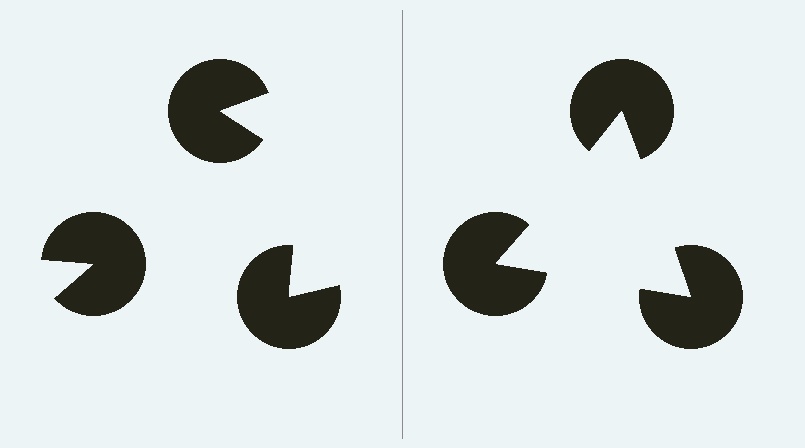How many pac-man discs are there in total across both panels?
6 — 3 on each side.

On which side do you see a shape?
An illusory triangle appears on the right side. On the left side the wedge cuts are rotated, so no coherent shape forms.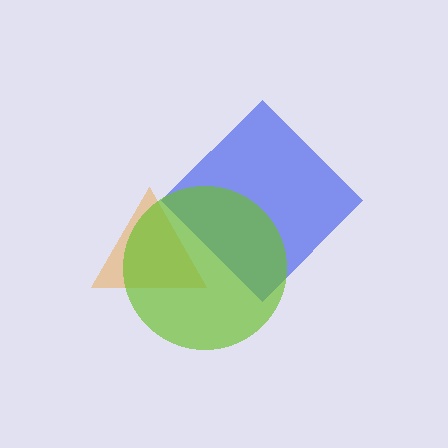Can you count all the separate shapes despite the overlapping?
Yes, there are 3 separate shapes.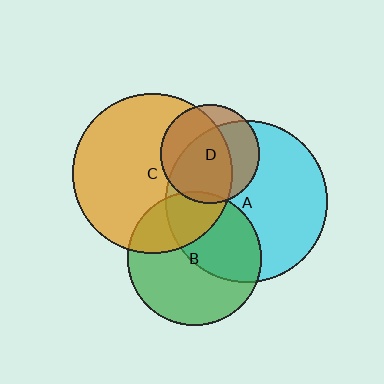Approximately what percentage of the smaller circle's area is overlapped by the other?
Approximately 70%.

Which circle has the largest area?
Circle A (cyan).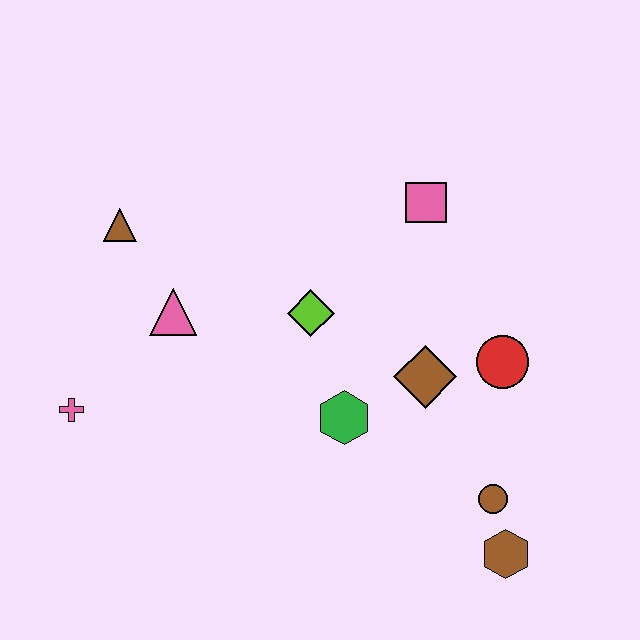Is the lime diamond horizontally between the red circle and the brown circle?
No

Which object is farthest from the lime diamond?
The brown hexagon is farthest from the lime diamond.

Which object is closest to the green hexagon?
The brown diamond is closest to the green hexagon.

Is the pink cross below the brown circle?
No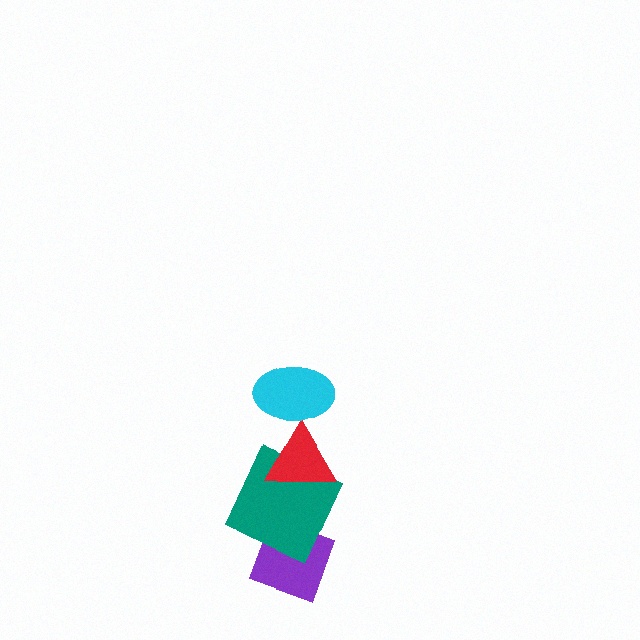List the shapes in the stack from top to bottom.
From top to bottom: the cyan ellipse, the red triangle, the teal square, the purple diamond.